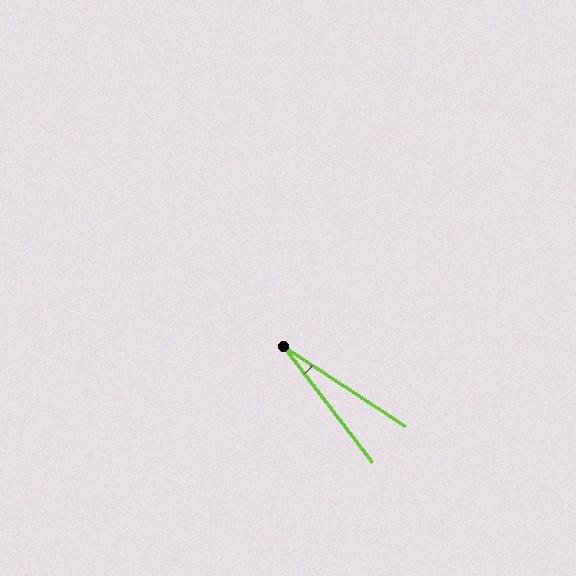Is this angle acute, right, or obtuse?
It is acute.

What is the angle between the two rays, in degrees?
Approximately 19 degrees.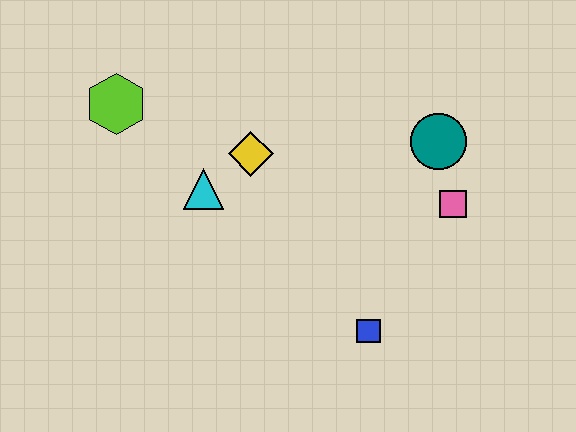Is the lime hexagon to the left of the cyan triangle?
Yes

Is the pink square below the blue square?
No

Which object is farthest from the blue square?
The lime hexagon is farthest from the blue square.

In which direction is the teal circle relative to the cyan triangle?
The teal circle is to the right of the cyan triangle.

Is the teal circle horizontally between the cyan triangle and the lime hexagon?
No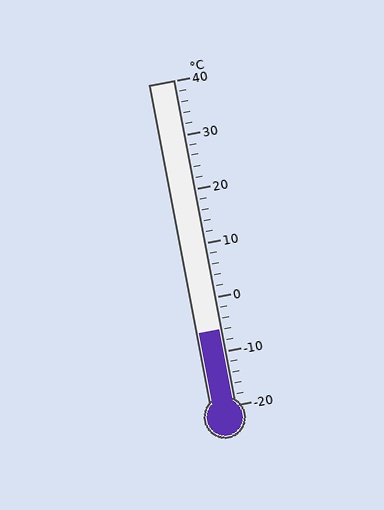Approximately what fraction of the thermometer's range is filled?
The thermometer is filled to approximately 25% of its range.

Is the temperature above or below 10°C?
The temperature is below 10°C.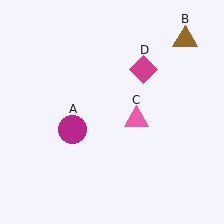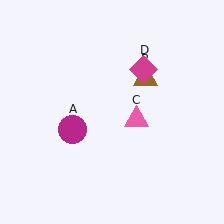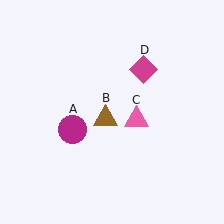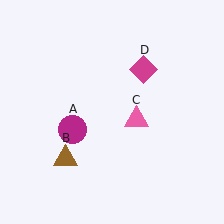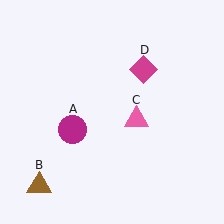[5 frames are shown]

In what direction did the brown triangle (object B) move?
The brown triangle (object B) moved down and to the left.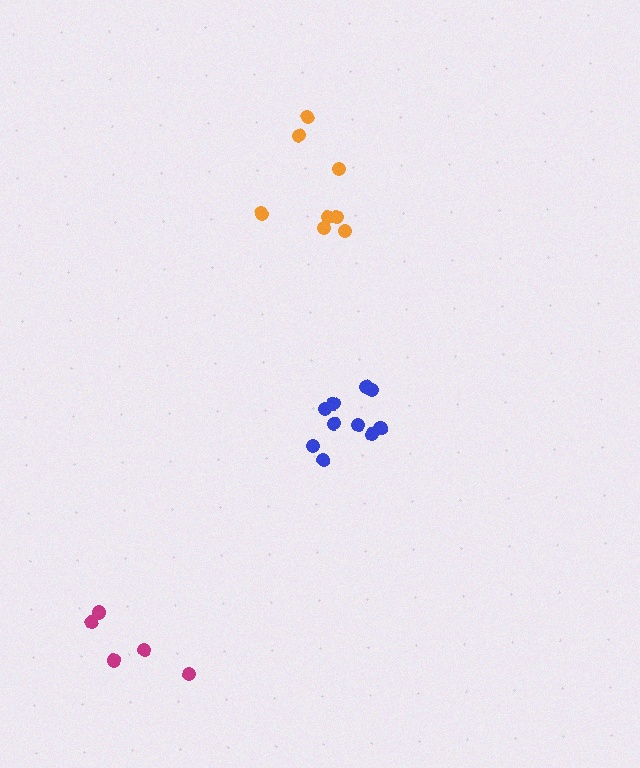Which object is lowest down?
The magenta cluster is bottommost.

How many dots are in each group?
Group 1: 5 dots, Group 2: 8 dots, Group 3: 10 dots (23 total).